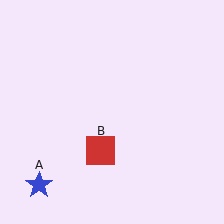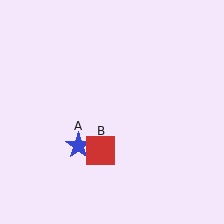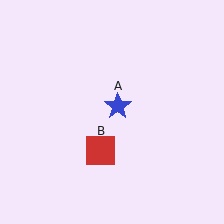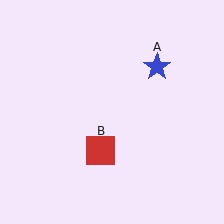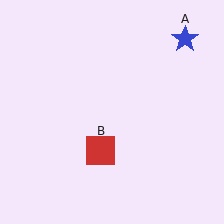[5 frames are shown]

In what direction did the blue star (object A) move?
The blue star (object A) moved up and to the right.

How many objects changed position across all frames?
1 object changed position: blue star (object A).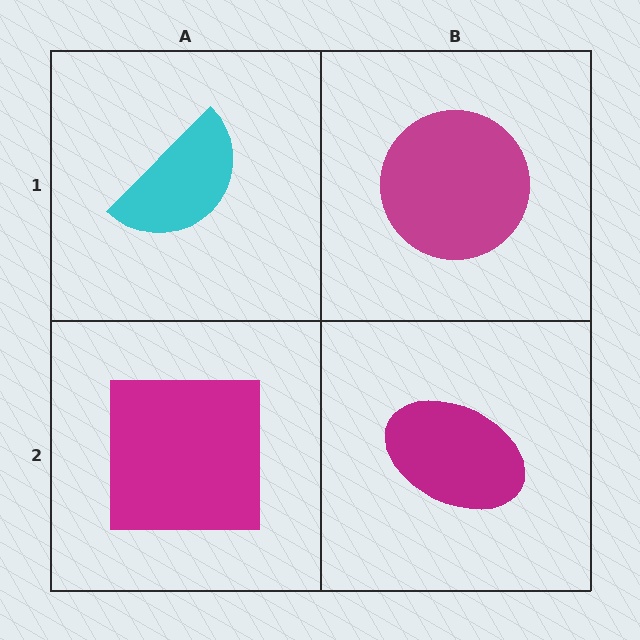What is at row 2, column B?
A magenta ellipse.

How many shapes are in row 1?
2 shapes.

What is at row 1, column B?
A magenta circle.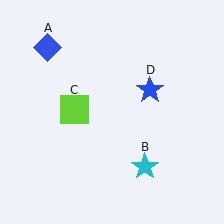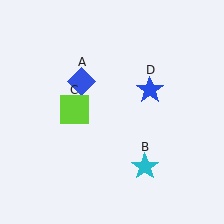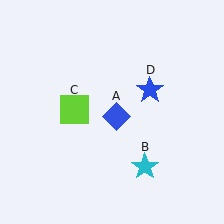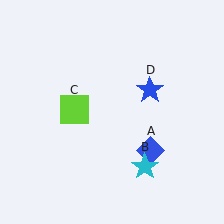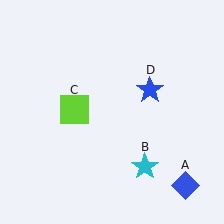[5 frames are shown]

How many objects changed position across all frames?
1 object changed position: blue diamond (object A).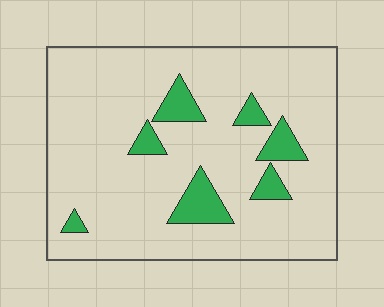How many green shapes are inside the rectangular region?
7.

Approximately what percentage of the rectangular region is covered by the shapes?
Approximately 10%.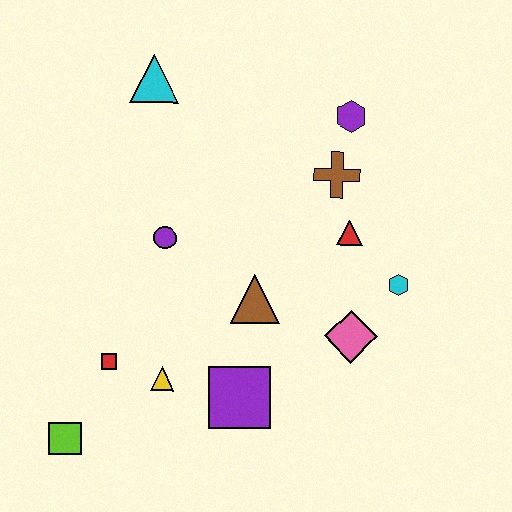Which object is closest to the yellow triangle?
The red square is closest to the yellow triangle.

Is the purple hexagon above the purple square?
Yes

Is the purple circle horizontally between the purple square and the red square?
Yes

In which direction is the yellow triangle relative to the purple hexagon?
The yellow triangle is below the purple hexagon.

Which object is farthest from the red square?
The purple hexagon is farthest from the red square.